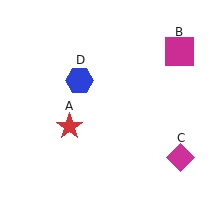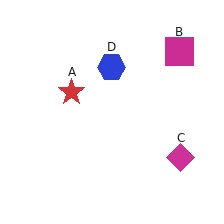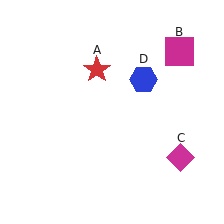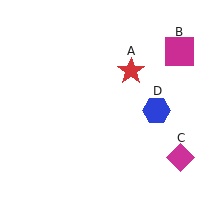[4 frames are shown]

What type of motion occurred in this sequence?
The red star (object A), blue hexagon (object D) rotated clockwise around the center of the scene.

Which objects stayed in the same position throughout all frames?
Magenta square (object B) and magenta diamond (object C) remained stationary.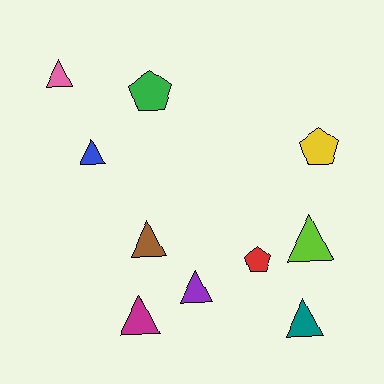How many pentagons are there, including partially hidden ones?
There are 3 pentagons.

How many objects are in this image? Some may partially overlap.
There are 10 objects.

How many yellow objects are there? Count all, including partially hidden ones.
There is 1 yellow object.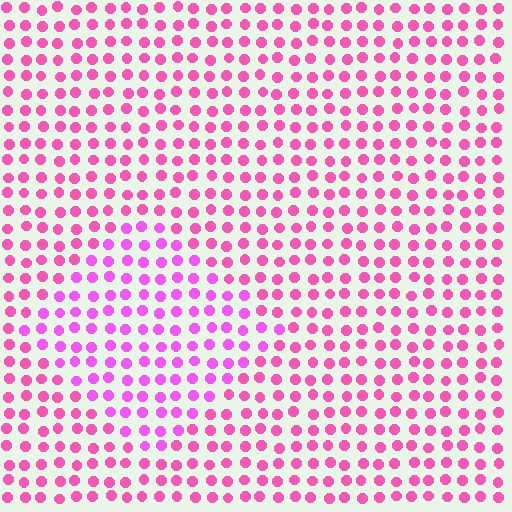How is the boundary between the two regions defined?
The boundary is defined purely by a slight shift in hue (about 24 degrees). Spacing, size, and orientation are identical on both sides.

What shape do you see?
I see a diamond.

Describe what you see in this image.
The image is filled with small pink elements in a uniform arrangement. A diamond-shaped region is visible where the elements are tinted to a slightly different hue, forming a subtle color boundary.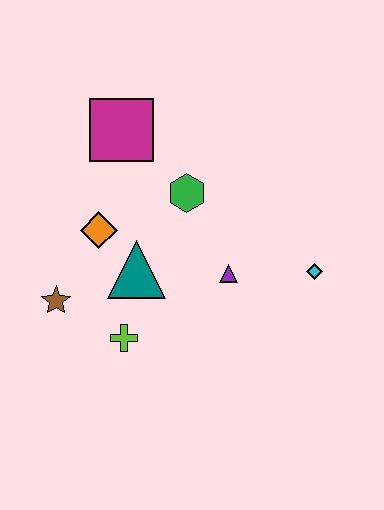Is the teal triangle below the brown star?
No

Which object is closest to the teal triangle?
The orange diamond is closest to the teal triangle.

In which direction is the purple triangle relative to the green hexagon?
The purple triangle is below the green hexagon.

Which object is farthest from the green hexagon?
The brown star is farthest from the green hexagon.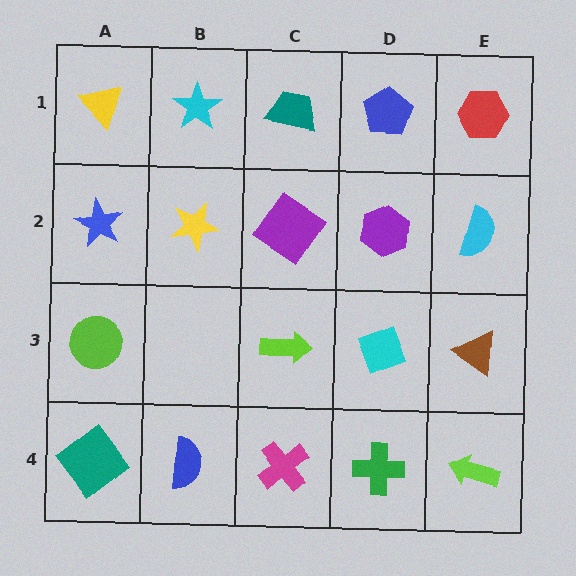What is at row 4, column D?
A green cross.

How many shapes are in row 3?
4 shapes.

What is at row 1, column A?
A yellow triangle.